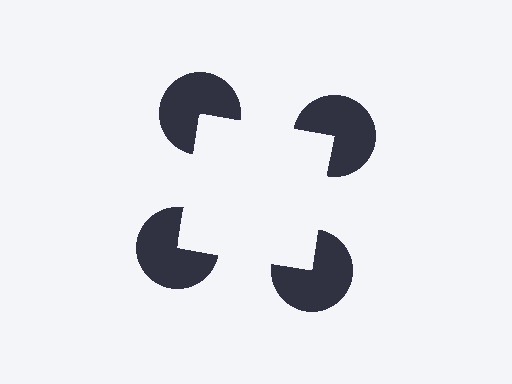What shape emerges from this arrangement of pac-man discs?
An illusory square — its edges are inferred from the aligned wedge cuts in the pac-man discs, not physically drawn.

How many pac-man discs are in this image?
There are 4 — one at each vertex of the illusory square.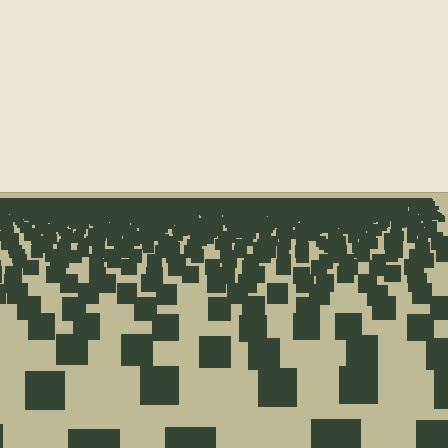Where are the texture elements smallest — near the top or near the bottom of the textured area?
Near the top.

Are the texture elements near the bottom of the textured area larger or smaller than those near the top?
Larger. Near the bottom, elements are closer to the viewer and appear at a bigger on-screen size.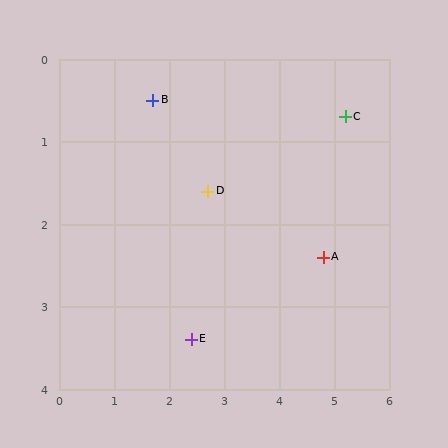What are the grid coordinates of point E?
Point E is at approximately (2.4, 3.4).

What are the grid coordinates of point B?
Point B is at approximately (1.7, 0.5).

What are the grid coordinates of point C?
Point C is at approximately (5.2, 0.7).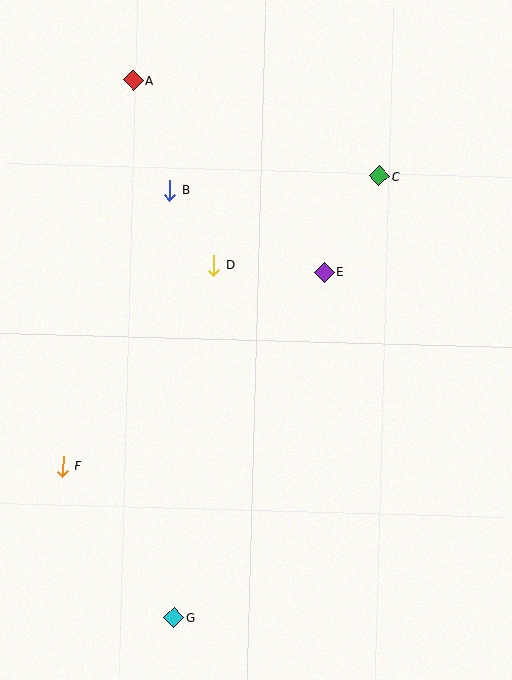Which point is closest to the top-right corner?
Point C is closest to the top-right corner.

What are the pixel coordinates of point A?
Point A is at (133, 80).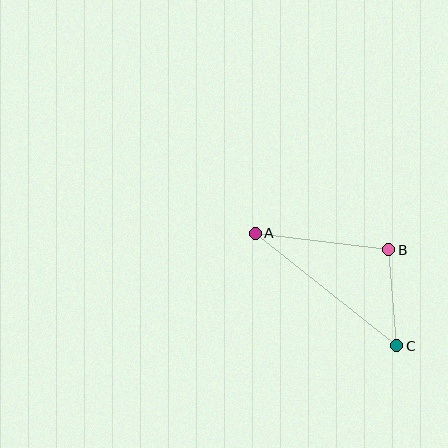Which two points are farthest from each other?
Points A and C are farthest from each other.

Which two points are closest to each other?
Points B and C are closest to each other.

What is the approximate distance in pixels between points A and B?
The distance between A and B is approximately 134 pixels.